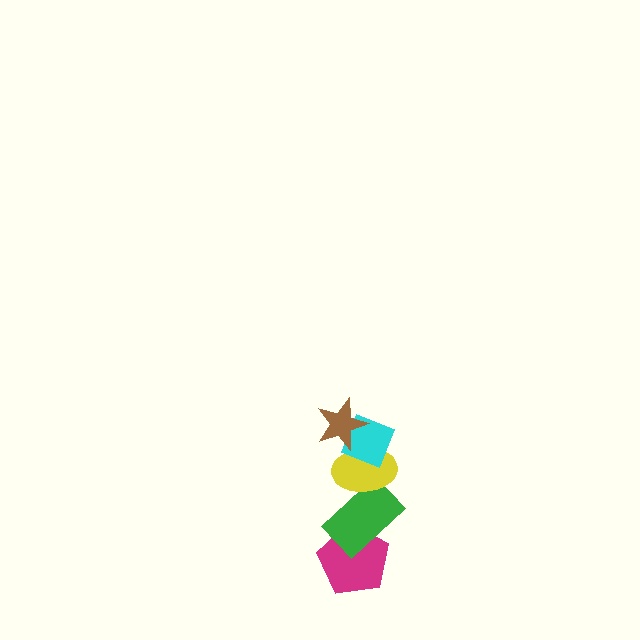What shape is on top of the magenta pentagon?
The green rectangle is on top of the magenta pentagon.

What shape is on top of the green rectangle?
The yellow ellipse is on top of the green rectangle.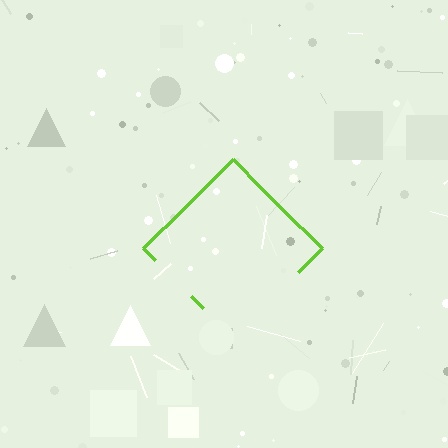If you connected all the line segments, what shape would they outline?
They would outline a diamond.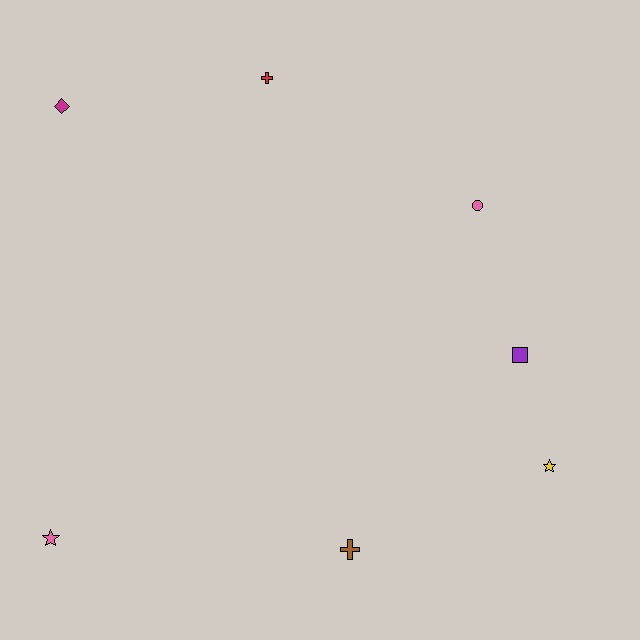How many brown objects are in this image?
There is 1 brown object.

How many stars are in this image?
There are 2 stars.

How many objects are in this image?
There are 7 objects.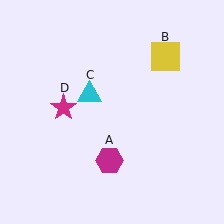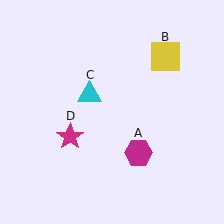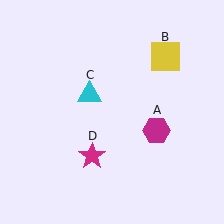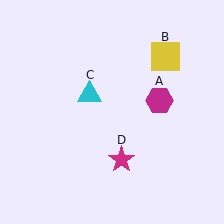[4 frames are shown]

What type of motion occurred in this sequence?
The magenta hexagon (object A), magenta star (object D) rotated counterclockwise around the center of the scene.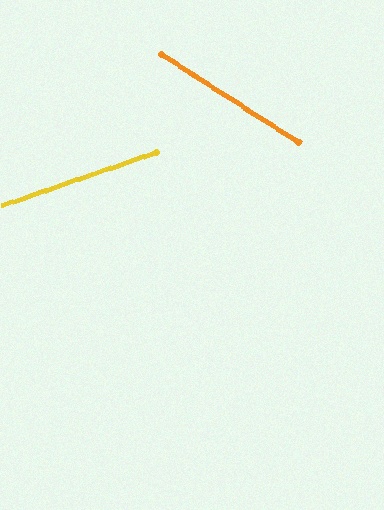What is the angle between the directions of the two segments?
Approximately 52 degrees.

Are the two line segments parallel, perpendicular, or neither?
Neither parallel nor perpendicular — they differ by about 52°.